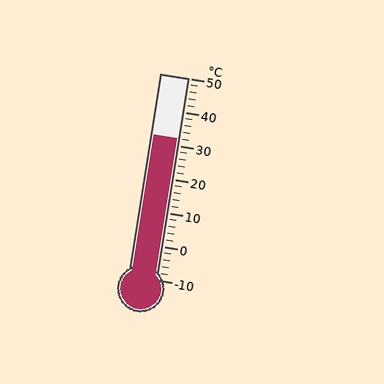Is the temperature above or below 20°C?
The temperature is above 20°C.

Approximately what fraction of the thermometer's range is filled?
The thermometer is filled to approximately 70% of its range.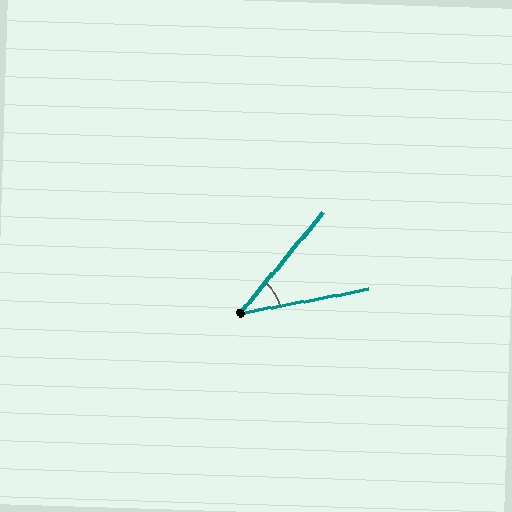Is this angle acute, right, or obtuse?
It is acute.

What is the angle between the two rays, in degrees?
Approximately 40 degrees.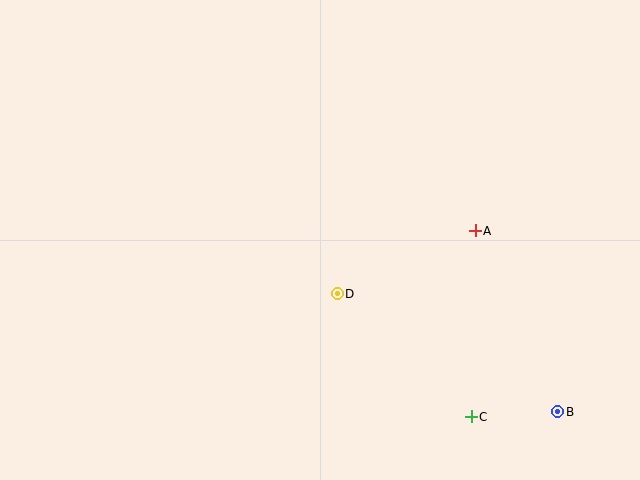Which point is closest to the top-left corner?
Point D is closest to the top-left corner.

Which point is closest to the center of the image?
Point D at (337, 294) is closest to the center.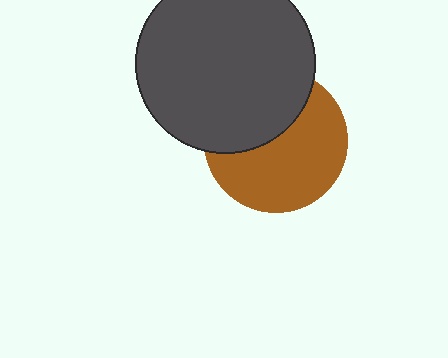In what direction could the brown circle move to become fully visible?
The brown circle could move down. That would shift it out from behind the dark gray circle entirely.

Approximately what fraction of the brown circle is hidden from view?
Roughly 40% of the brown circle is hidden behind the dark gray circle.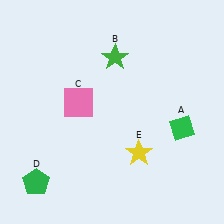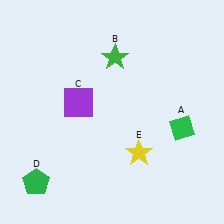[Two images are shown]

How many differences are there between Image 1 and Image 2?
There is 1 difference between the two images.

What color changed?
The square (C) changed from pink in Image 1 to purple in Image 2.